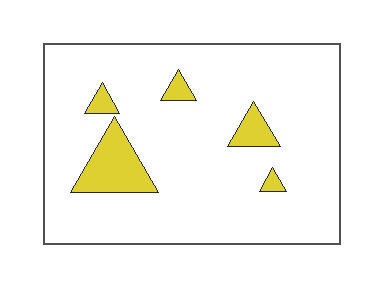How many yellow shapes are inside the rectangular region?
5.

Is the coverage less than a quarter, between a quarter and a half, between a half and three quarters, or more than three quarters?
Less than a quarter.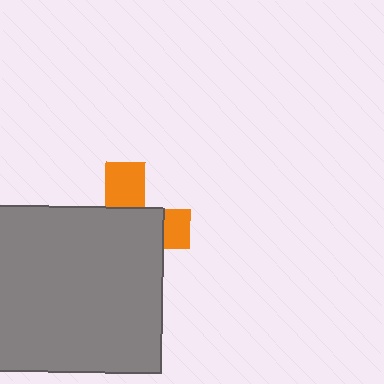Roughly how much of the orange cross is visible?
A small part of it is visible (roughly 32%).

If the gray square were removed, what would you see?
You would see the complete orange cross.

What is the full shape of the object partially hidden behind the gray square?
The partially hidden object is an orange cross.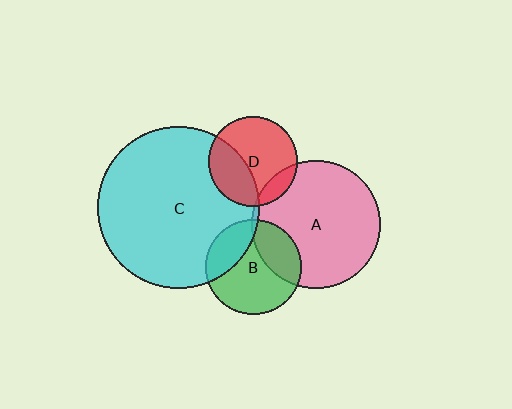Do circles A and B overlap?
Yes.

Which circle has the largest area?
Circle C (cyan).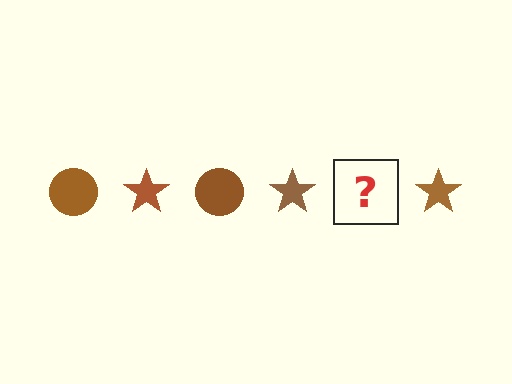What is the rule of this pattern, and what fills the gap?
The rule is that the pattern cycles through circle, star shapes in brown. The gap should be filled with a brown circle.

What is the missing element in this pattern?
The missing element is a brown circle.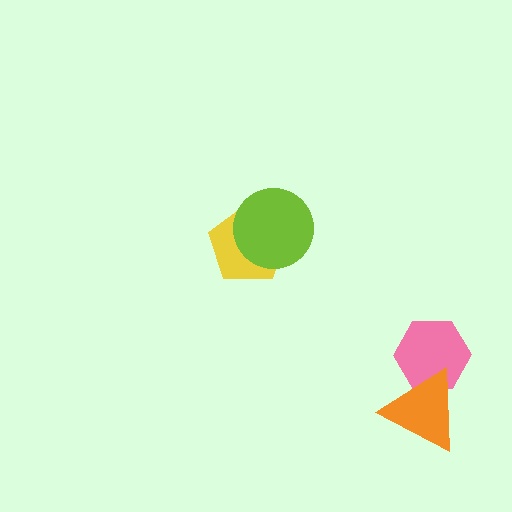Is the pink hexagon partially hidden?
Yes, it is partially covered by another shape.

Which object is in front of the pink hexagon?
The orange triangle is in front of the pink hexagon.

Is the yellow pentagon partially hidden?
Yes, it is partially covered by another shape.